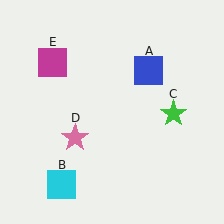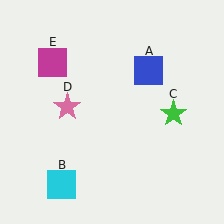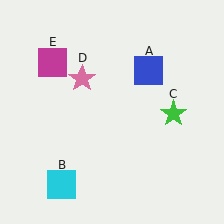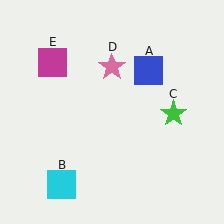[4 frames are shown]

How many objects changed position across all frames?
1 object changed position: pink star (object D).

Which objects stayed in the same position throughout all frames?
Blue square (object A) and cyan square (object B) and green star (object C) and magenta square (object E) remained stationary.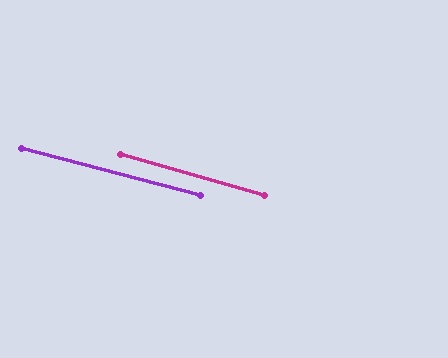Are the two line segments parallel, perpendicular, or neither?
Parallel — their directions differ by only 1.3°.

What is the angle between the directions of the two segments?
Approximately 1 degree.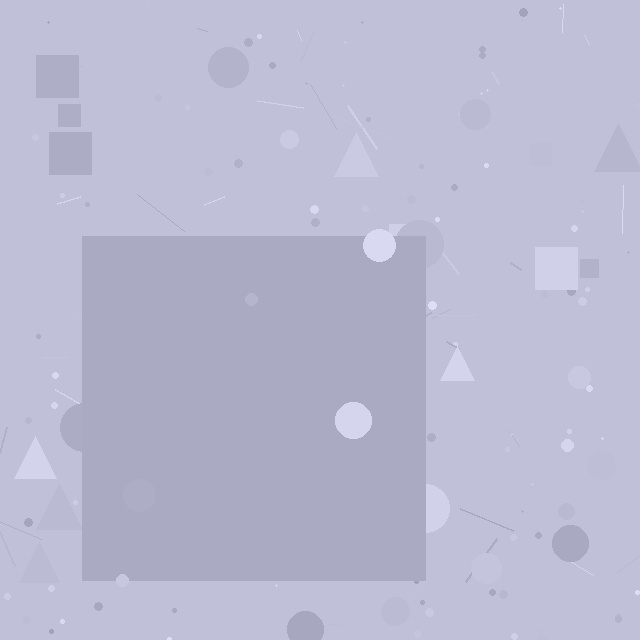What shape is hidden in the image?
A square is hidden in the image.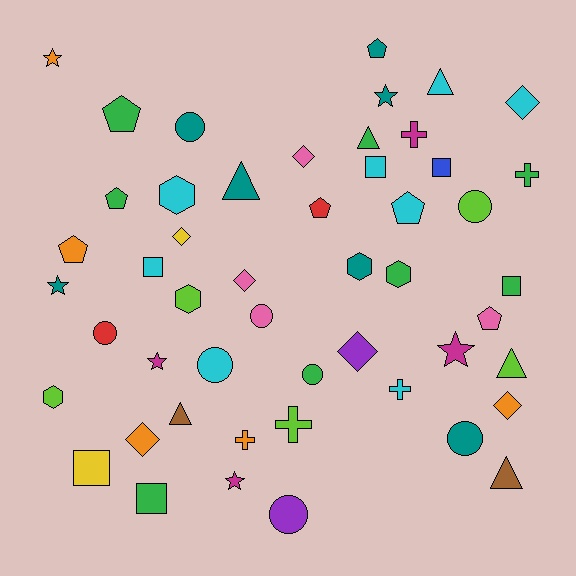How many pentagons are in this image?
There are 7 pentagons.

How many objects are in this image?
There are 50 objects.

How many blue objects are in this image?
There is 1 blue object.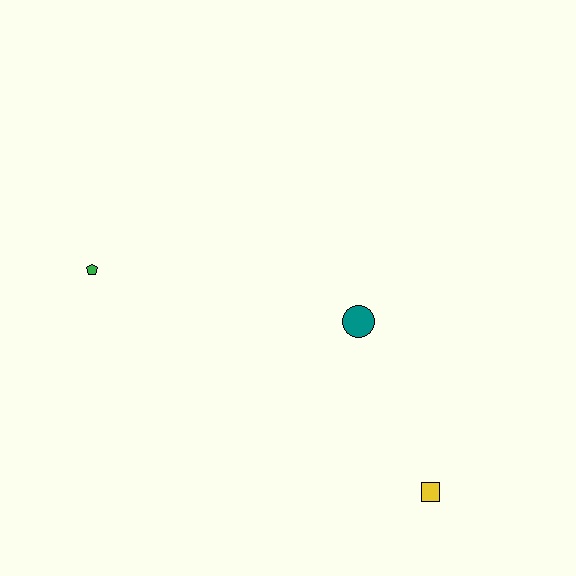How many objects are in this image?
There are 3 objects.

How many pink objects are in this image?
There are no pink objects.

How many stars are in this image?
There are no stars.